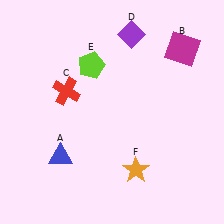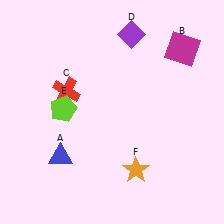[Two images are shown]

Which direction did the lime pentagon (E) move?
The lime pentagon (E) moved down.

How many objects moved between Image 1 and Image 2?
1 object moved between the two images.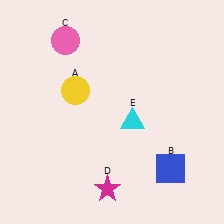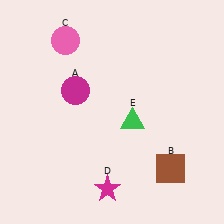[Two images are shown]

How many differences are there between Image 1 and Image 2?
There are 3 differences between the two images.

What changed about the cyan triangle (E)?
In Image 1, E is cyan. In Image 2, it changed to green.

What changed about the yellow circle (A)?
In Image 1, A is yellow. In Image 2, it changed to magenta.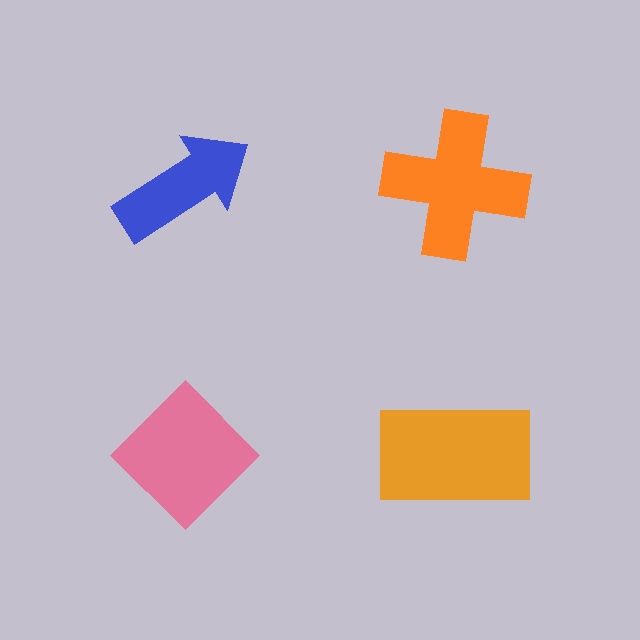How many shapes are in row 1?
2 shapes.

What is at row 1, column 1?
A blue arrow.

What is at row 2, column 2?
An orange rectangle.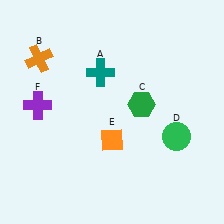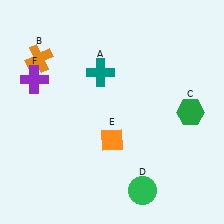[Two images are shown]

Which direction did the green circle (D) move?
The green circle (D) moved down.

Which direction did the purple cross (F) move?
The purple cross (F) moved up.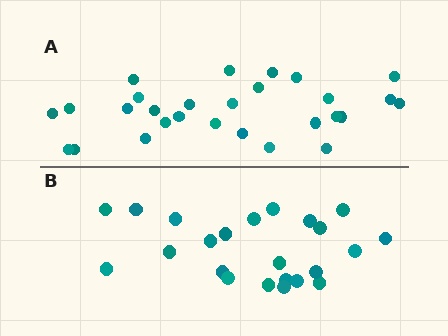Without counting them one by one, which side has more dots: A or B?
Region A (the top region) has more dots.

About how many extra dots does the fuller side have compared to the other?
Region A has about 5 more dots than region B.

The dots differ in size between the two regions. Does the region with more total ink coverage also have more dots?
No. Region B has more total ink coverage because its dots are larger, but region A actually contains more individual dots. Total area can be misleading — the number of items is what matters here.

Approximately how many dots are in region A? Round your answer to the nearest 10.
About 30 dots. (The exact count is 28, which rounds to 30.)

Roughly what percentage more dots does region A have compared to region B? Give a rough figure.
About 20% more.